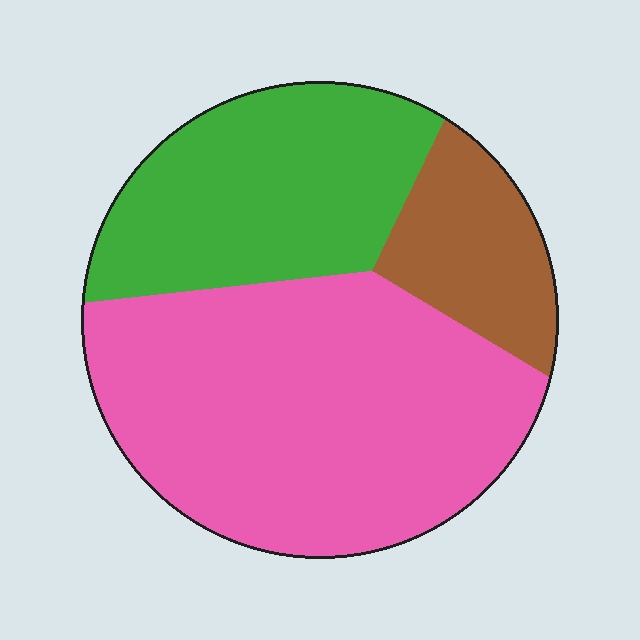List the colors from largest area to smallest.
From largest to smallest: pink, green, brown.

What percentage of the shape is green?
Green covers 30% of the shape.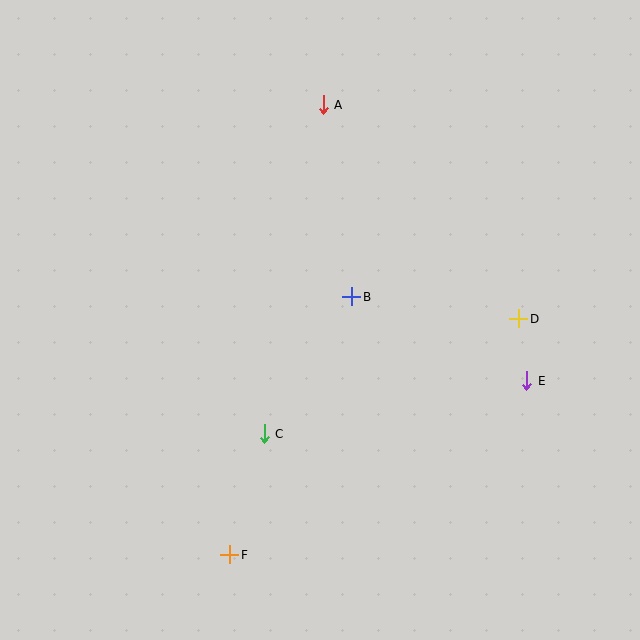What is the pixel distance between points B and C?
The distance between B and C is 162 pixels.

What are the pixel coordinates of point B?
Point B is at (352, 297).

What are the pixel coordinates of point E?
Point E is at (527, 381).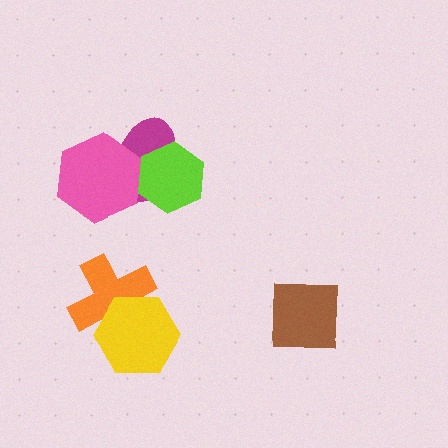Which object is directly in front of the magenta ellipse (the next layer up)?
The lime hexagon is directly in front of the magenta ellipse.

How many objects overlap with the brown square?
0 objects overlap with the brown square.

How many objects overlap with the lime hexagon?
2 objects overlap with the lime hexagon.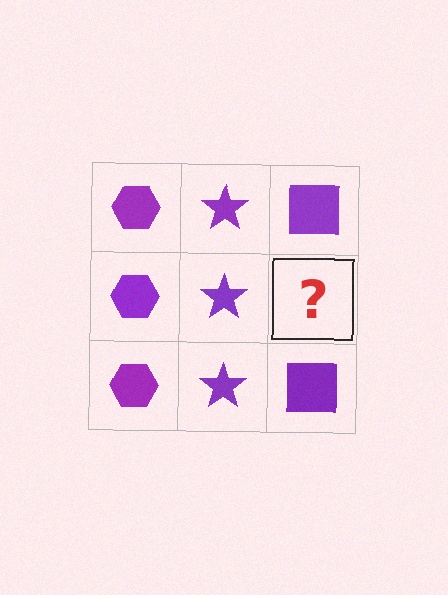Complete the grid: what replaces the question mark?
The question mark should be replaced with a purple square.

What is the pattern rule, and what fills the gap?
The rule is that each column has a consistent shape. The gap should be filled with a purple square.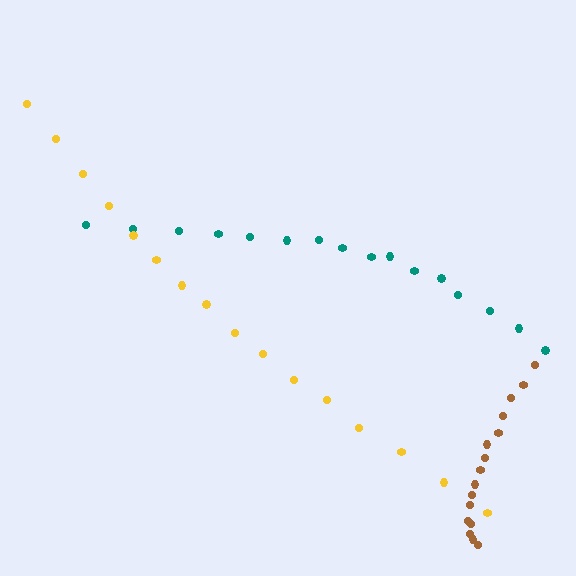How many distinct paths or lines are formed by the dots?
There are 3 distinct paths.